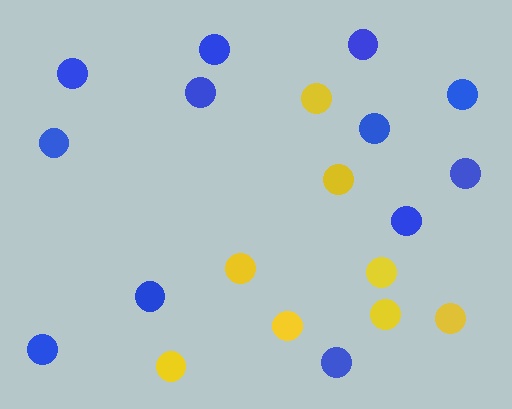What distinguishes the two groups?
There are 2 groups: one group of yellow circles (8) and one group of blue circles (12).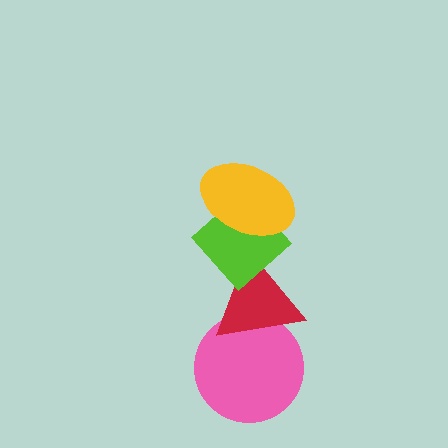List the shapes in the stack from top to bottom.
From top to bottom: the yellow ellipse, the lime diamond, the red triangle, the pink circle.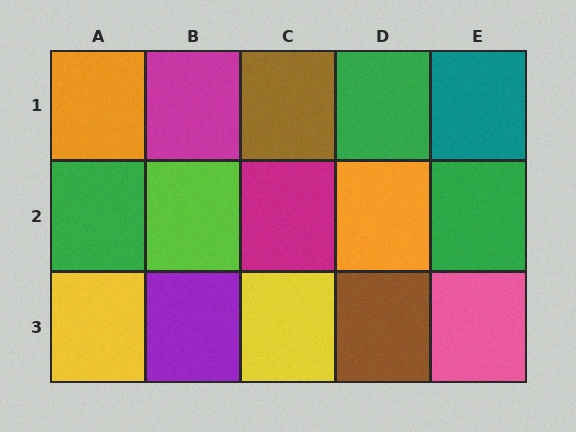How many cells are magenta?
2 cells are magenta.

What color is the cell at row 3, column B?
Purple.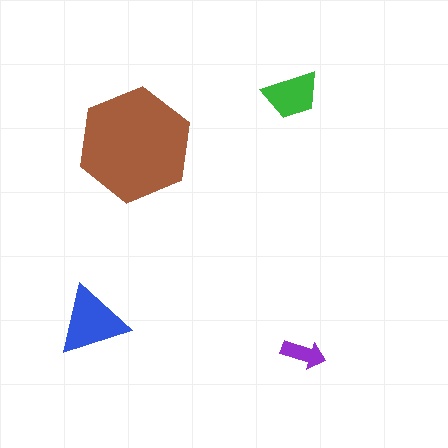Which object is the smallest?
The purple arrow.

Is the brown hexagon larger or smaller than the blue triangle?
Larger.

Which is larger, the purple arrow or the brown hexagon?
The brown hexagon.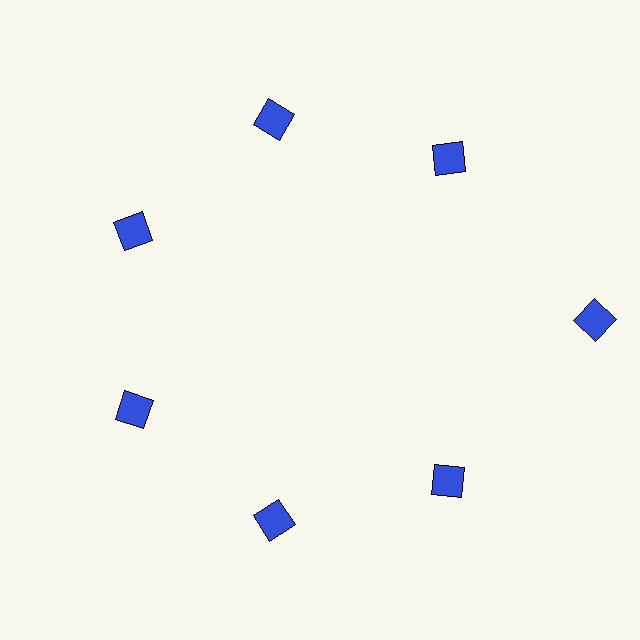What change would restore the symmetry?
The symmetry would be restored by moving it inward, back onto the ring so that all 7 squares sit at equal angles and equal distance from the center.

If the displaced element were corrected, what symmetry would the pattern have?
It would have 7-fold rotational symmetry — the pattern would map onto itself every 51 degrees.